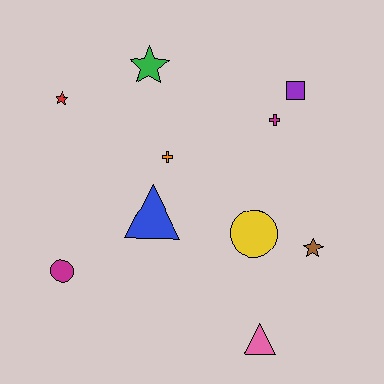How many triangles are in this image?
There are 2 triangles.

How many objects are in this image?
There are 10 objects.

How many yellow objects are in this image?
There is 1 yellow object.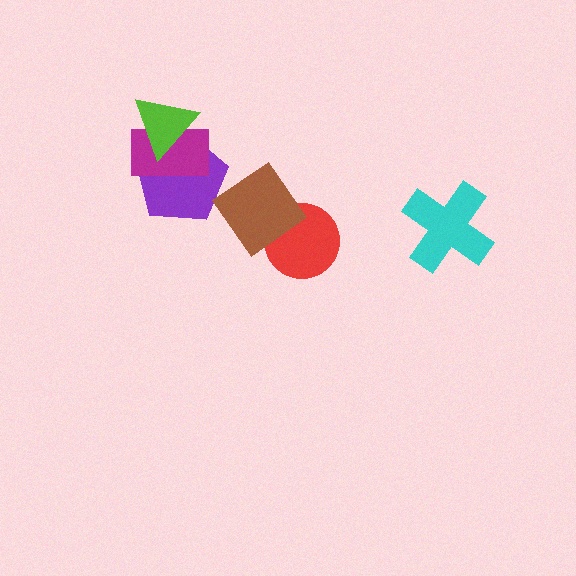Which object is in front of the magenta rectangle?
The lime triangle is in front of the magenta rectangle.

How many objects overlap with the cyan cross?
0 objects overlap with the cyan cross.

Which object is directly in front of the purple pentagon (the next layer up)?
The magenta rectangle is directly in front of the purple pentagon.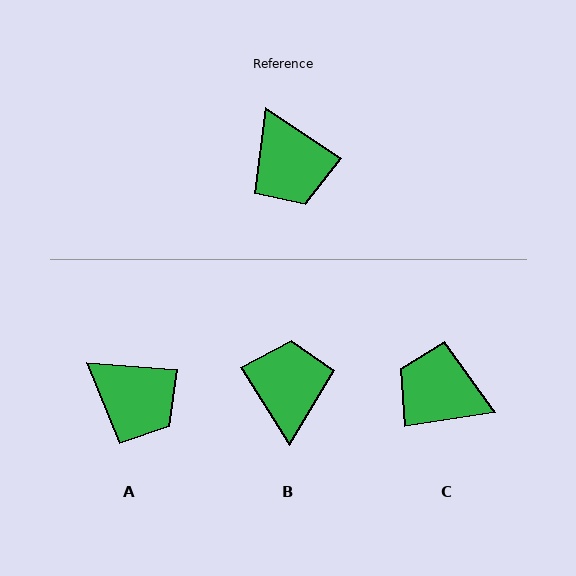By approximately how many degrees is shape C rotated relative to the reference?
Approximately 137 degrees clockwise.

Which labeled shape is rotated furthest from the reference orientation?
B, about 156 degrees away.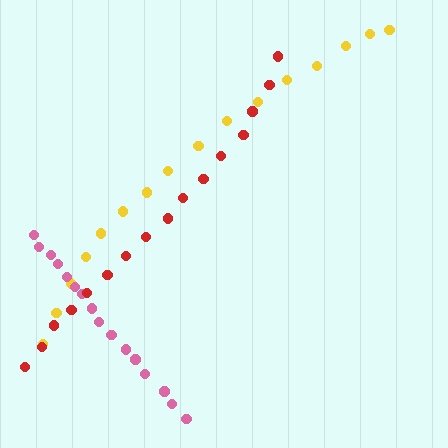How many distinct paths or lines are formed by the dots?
There are 3 distinct paths.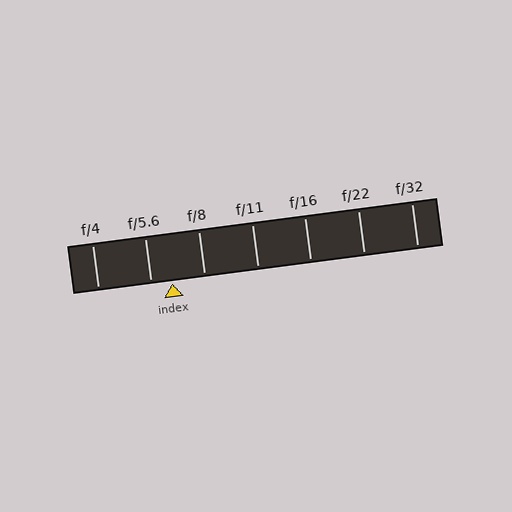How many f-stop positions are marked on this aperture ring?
There are 7 f-stop positions marked.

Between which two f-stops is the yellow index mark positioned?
The index mark is between f/5.6 and f/8.